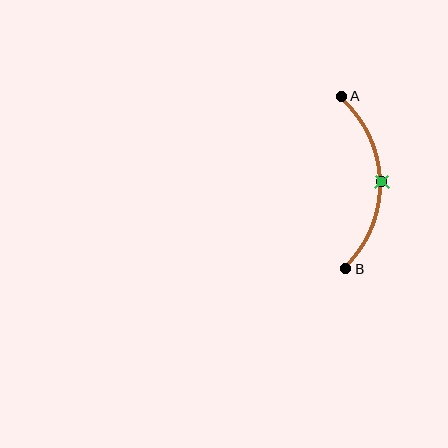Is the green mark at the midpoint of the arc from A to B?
Yes. The green mark lies on the arc at equal arc-length from both A and B — it is the arc midpoint.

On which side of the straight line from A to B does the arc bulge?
The arc bulges to the right of the straight line connecting A and B.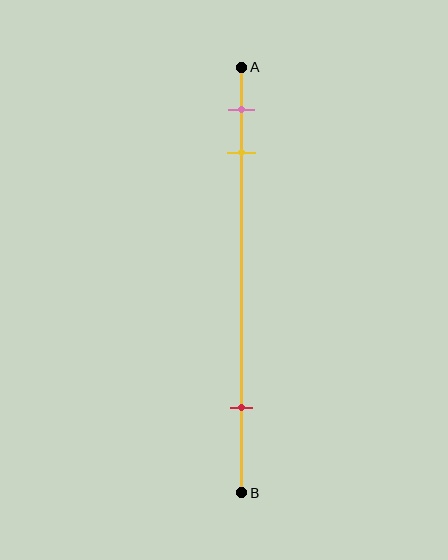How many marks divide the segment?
There are 3 marks dividing the segment.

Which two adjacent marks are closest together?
The pink and yellow marks are the closest adjacent pair.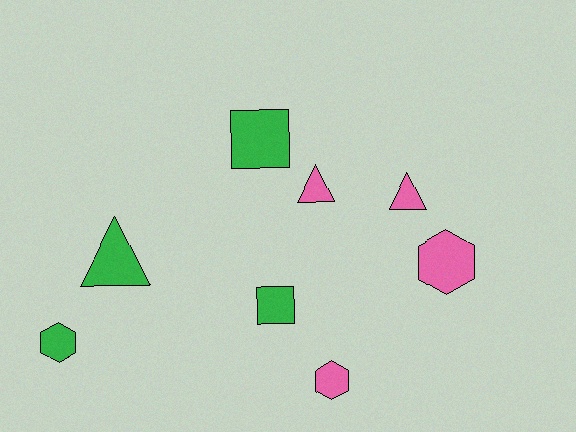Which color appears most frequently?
Green, with 4 objects.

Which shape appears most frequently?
Hexagon, with 3 objects.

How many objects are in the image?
There are 8 objects.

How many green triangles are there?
There is 1 green triangle.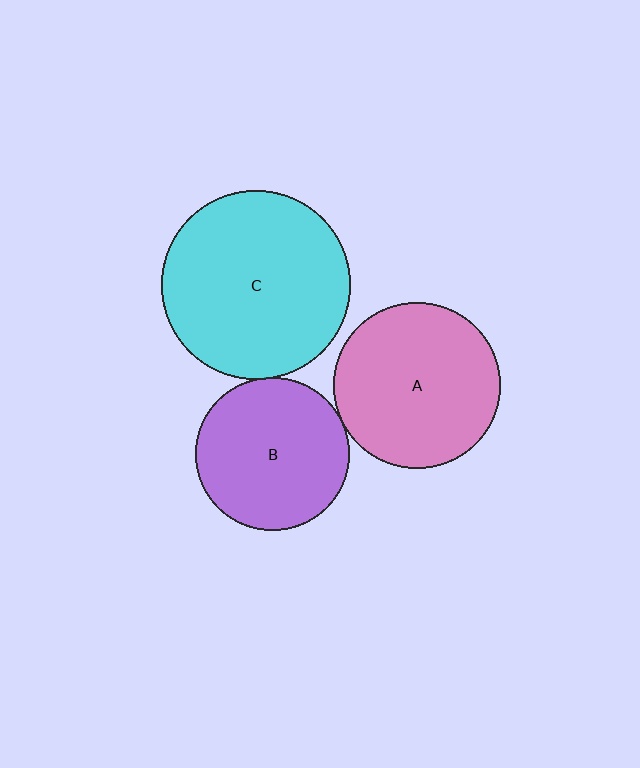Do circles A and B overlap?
Yes.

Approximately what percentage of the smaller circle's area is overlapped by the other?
Approximately 5%.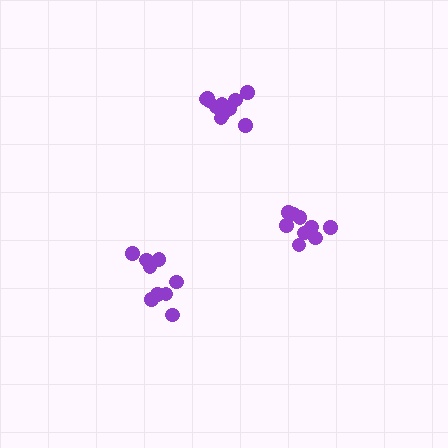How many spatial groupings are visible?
There are 3 spatial groupings.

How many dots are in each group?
Group 1: 12 dots, Group 2: 9 dots, Group 3: 9 dots (30 total).